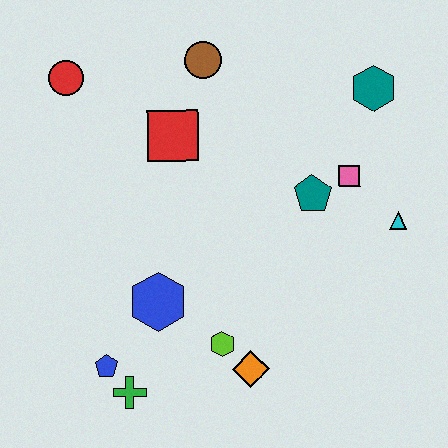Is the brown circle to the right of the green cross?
Yes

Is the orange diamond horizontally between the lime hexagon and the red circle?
No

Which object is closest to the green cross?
The blue pentagon is closest to the green cross.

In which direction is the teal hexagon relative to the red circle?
The teal hexagon is to the right of the red circle.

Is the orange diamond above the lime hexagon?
No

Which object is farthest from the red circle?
The cyan triangle is farthest from the red circle.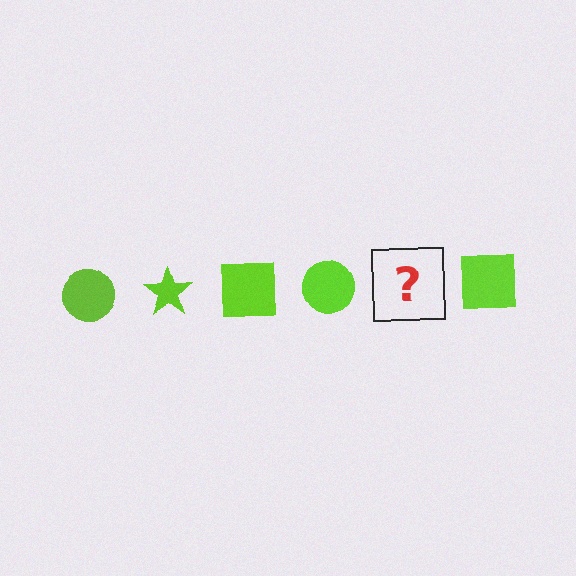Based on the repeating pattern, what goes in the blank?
The blank should be a lime star.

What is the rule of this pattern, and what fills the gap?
The rule is that the pattern cycles through circle, star, square shapes in lime. The gap should be filled with a lime star.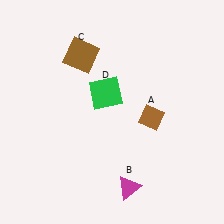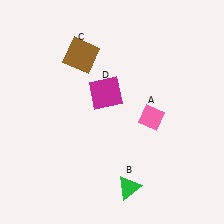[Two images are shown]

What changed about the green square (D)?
In Image 1, D is green. In Image 2, it changed to magenta.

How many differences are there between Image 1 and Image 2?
There are 3 differences between the two images.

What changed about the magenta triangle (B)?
In Image 1, B is magenta. In Image 2, it changed to green.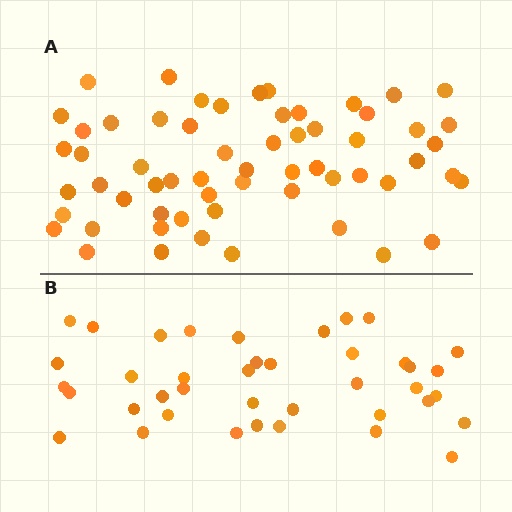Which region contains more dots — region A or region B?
Region A (the top region) has more dots.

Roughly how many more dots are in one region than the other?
Region A has approximately 20 more dots than region B.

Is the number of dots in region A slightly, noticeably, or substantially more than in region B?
Region A has substantially more. The ratio is roughly 1.5 to 1.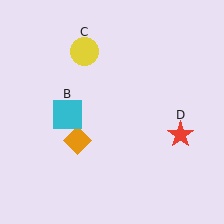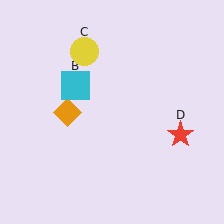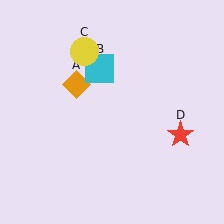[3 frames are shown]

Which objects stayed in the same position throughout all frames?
Yellow circle (object C) and red star (object D) remained stationary.